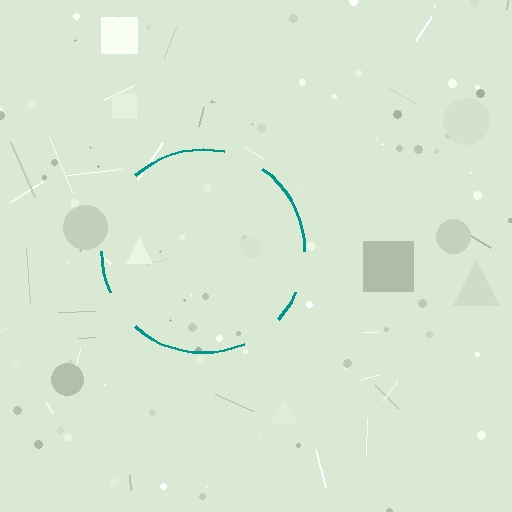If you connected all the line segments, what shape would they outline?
They would outline a circle.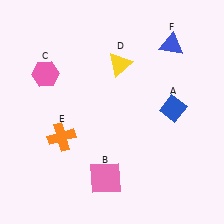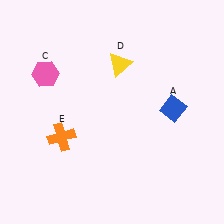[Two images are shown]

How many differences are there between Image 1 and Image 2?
There are 2 differences between the two images.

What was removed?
The pink square (B), the blue triangle (F) were removed in Image 2.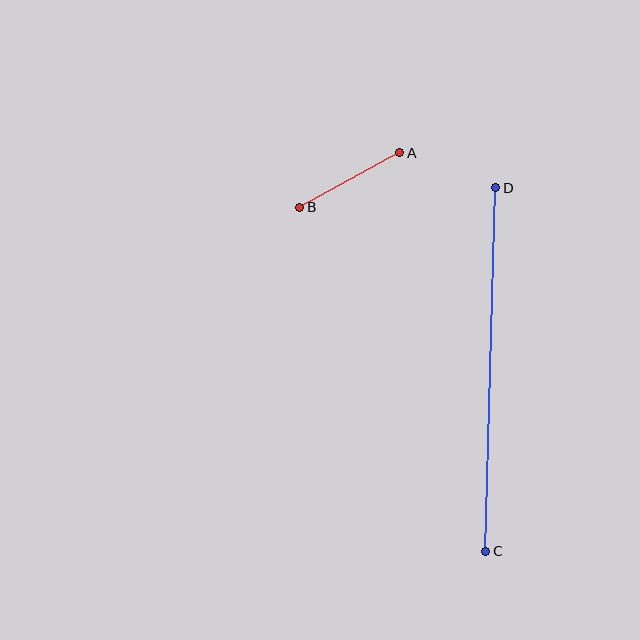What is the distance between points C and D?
The distance is approximately 364 pixels.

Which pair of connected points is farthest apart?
Points C and D are farthest apart.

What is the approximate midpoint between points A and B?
The midpoint is at approximately (350, 180) pixels.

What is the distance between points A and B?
The distance is approximately 114 pixels.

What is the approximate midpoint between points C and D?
The midpoint is at approximately (491, 369) pixels.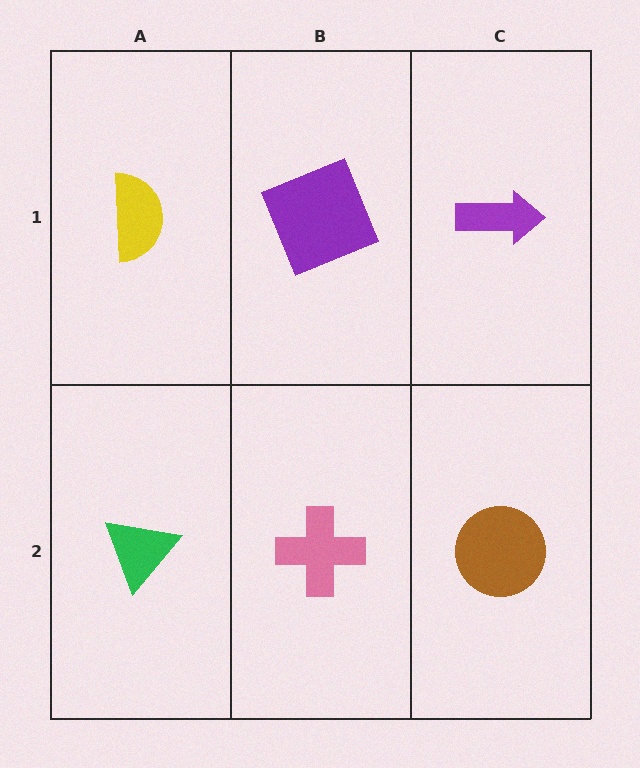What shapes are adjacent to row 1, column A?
A green triangle (row 2, column A), a purple square (row 1, column B).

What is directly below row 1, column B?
A pink cross.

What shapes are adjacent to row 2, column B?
A purple square (row 1, column B), a green triangle (row 2, column A), a brown circle (row 2, column C).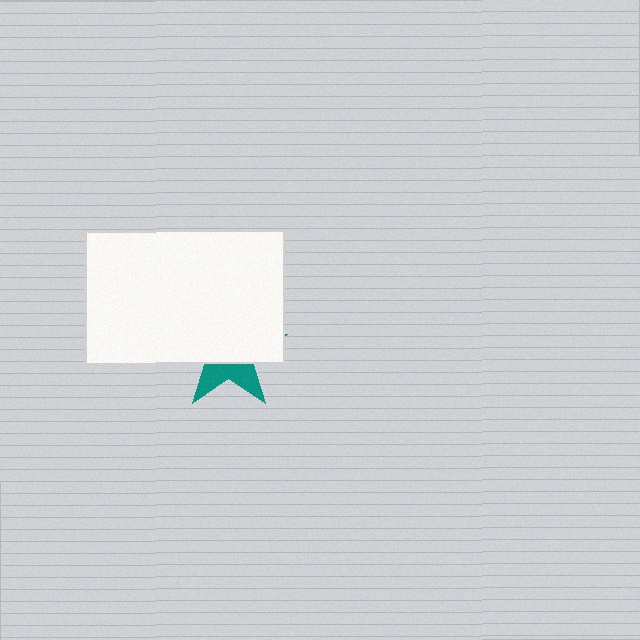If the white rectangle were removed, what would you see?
You would see the complete teal star.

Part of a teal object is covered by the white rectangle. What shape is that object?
It is a star.